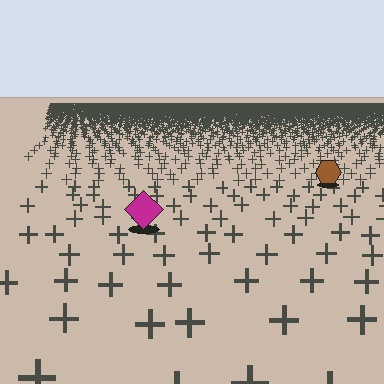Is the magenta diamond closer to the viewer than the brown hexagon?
Yes. The magenta diamond is closer — you can tell from the texture gradient: the ground texture is coarser near it.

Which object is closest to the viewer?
The magenta diamond is closest. The texture marks near it are larger and more spread out.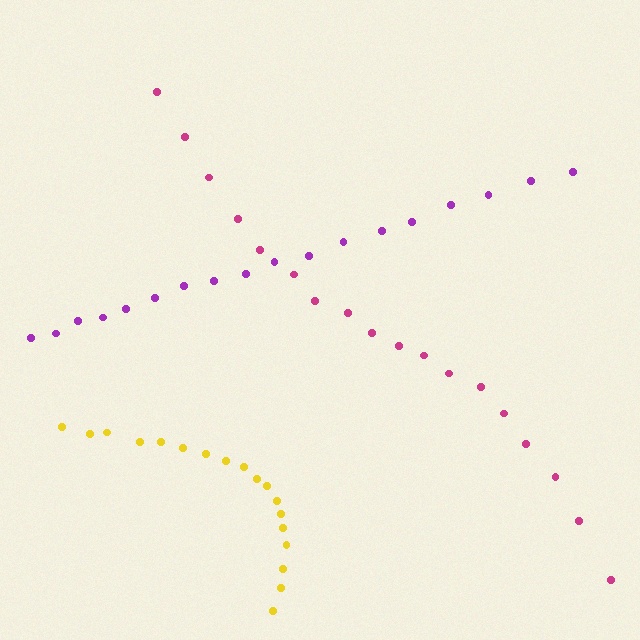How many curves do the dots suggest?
There are 3 distinct paths.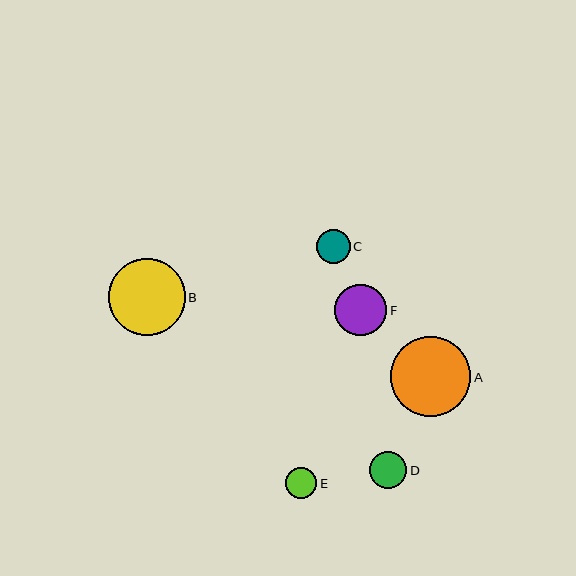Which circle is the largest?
Circle A is the largest with a size of approximately 80 pixels.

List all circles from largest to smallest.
From largest to smallest: A, B, F, D, C, E.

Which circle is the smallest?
Circle E is the smallest with a size of approximately 31 pixels.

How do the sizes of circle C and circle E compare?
Circle C and circle E are approximately the same size.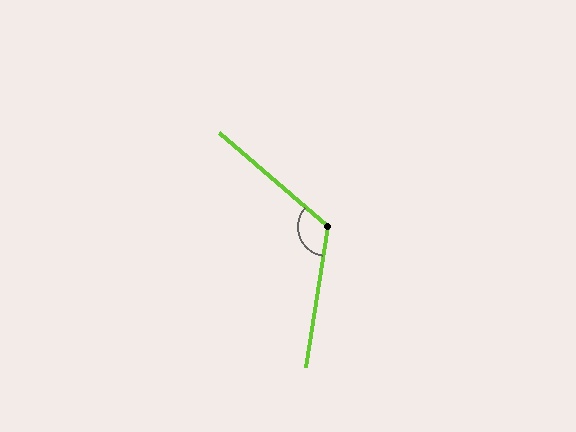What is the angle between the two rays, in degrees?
Approximately 122 degrees.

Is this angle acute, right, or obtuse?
It is obtuse.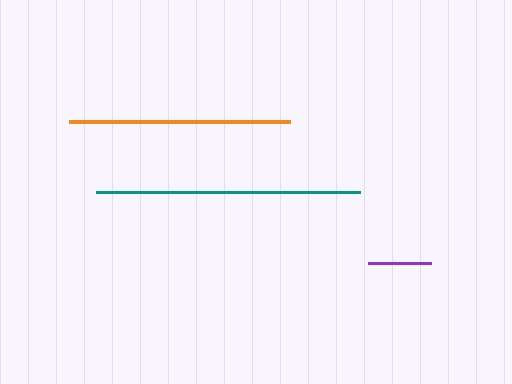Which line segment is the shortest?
The purple line is the shortest at approximately 64 pixels.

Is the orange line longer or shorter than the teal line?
The teal line is longer than the orange line.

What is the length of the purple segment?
The purple segment is approximately 64 pixels long.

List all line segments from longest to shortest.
From longest to shortest: teal, orange, purple.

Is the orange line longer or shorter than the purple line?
The orange line is longer than the purple line.